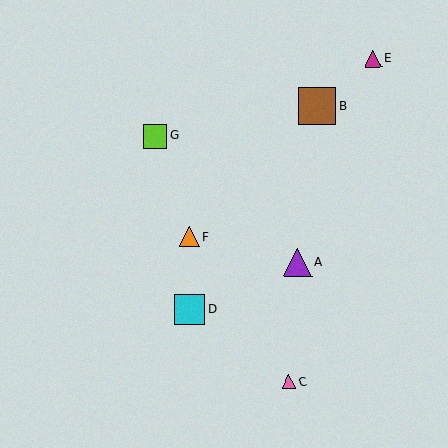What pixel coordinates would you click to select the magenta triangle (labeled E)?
Click at (373, 59) to select the magenta triangle E.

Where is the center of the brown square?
The center of the brown square is at (317, 106).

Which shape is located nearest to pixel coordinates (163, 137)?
The lime square (labeled G) at (155, 136) is nearest to that location.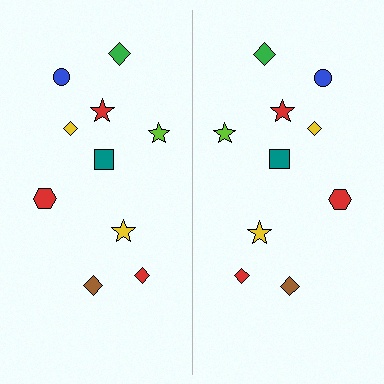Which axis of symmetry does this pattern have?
The pattern has a vertical axis of symmetry running through the center of the image.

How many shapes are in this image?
There are 20 shapes in this image.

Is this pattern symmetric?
Yes, this pattern has bilateral (reflection) symmetry.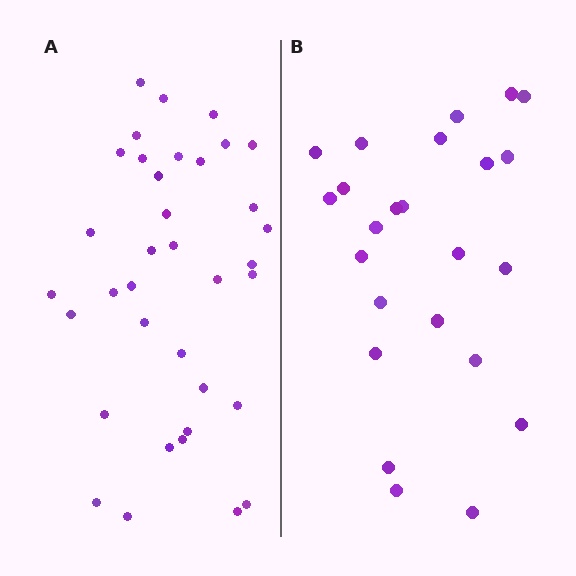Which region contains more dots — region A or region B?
Region A (the left region) has more dots.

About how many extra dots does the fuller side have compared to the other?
Region A has roughly 12 or so more dots than region B.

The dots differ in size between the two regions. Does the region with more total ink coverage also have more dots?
No. Region B has more total ink coverage because its dots are larger, but region A actually contains more individual dots. Total area can be misleading — the number of items is what matters here.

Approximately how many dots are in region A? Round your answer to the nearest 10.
About 40 dots. (The exact count is 36, which rounds to 40.)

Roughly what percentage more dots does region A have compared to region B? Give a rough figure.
About 50% more.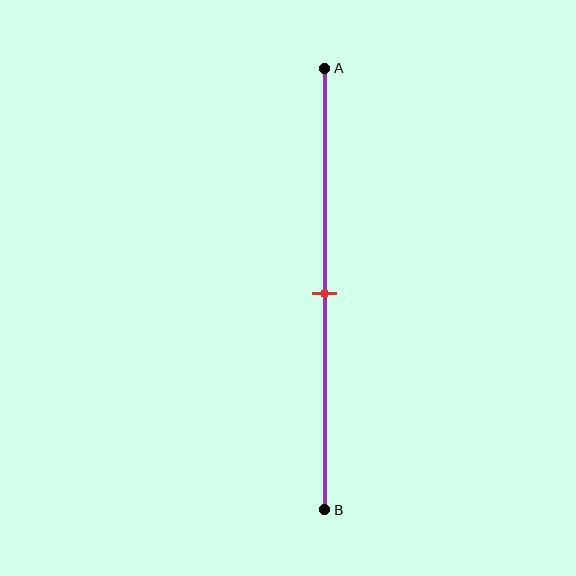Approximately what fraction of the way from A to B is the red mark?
The red mark is approximately 50% of the way from A to B.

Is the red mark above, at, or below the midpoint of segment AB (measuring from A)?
The red mark is approximately at the midpoint of segment AB.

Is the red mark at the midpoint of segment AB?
Yes, the mark is approximately at the midpoint.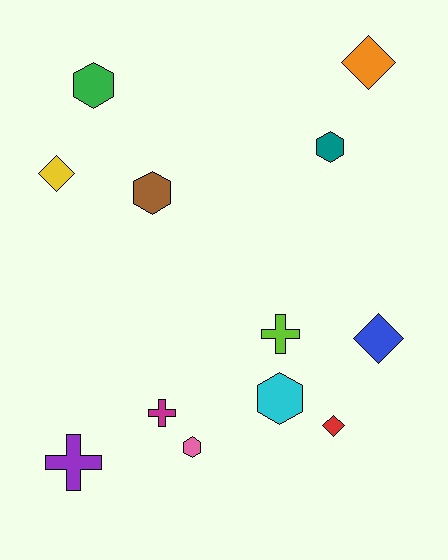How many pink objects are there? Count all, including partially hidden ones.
There is 1 pink object.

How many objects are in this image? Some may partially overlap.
There are 12 objects.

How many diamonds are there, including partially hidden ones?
There are 4 diamonds.